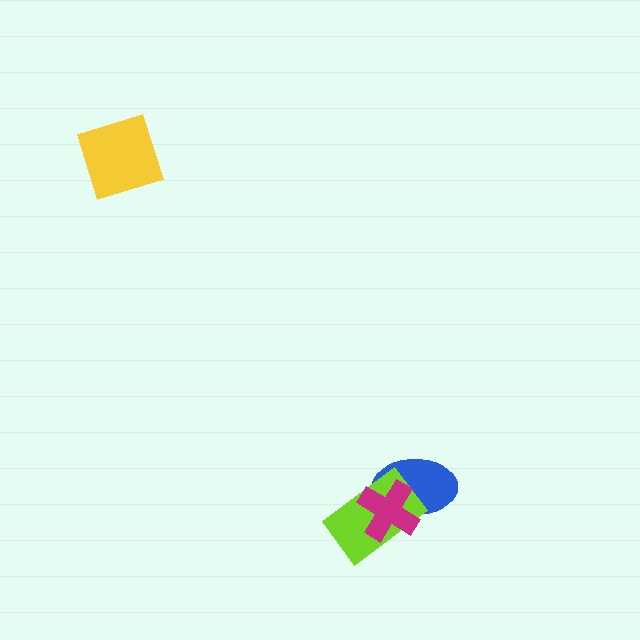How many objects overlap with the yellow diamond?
0 objects overlap with the yellow diamond.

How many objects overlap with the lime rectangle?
2 objects overlap with the lime rectangle.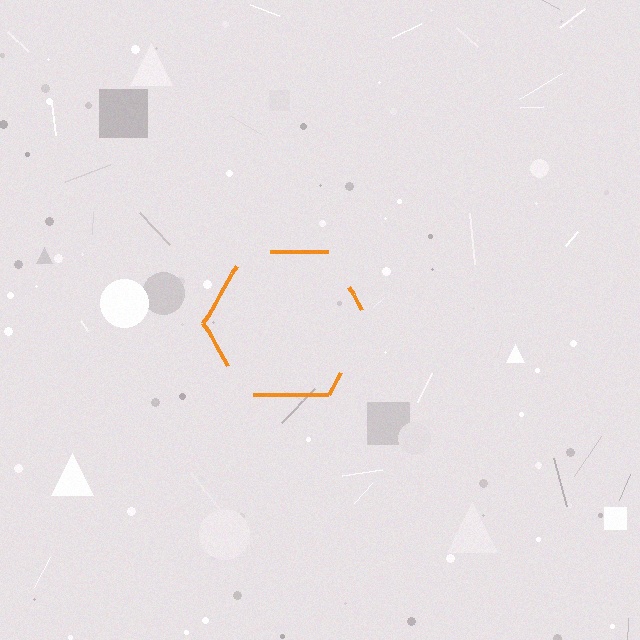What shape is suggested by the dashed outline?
The dashed outline suggests a hexagon.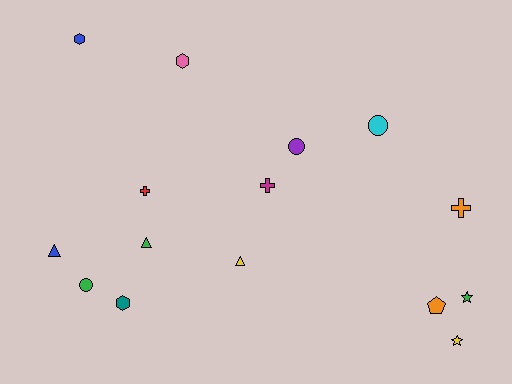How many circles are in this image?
There are 3 circles.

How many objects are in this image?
There are 15 objects.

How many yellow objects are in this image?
There are 2 yellow objects.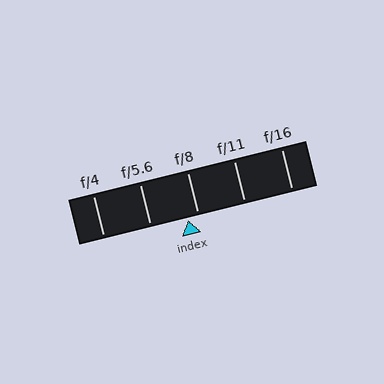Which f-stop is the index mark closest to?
The index mark is closest to f/8.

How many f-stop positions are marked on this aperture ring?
There are 5 f-stop positions marked.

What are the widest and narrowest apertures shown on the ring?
The widest aperture shown is f/4 and the narrowest is f/16.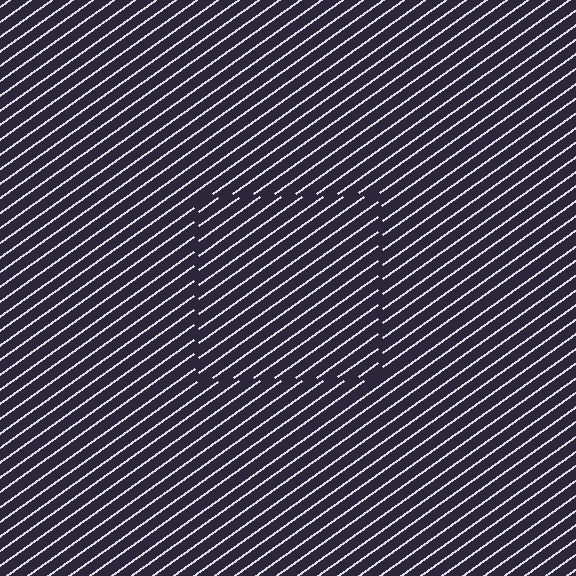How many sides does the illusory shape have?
4 sides — the line-ends trace a square.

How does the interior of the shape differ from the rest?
The interior of the shape contains the same grating, shifted by half a period — the contour is defined by the phase discontinuity where line-ends from the inner and outer gratings abut.